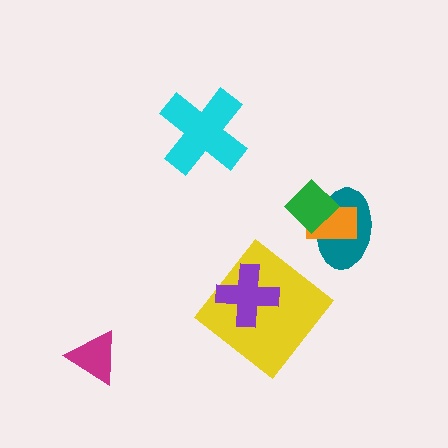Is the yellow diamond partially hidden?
Yes, it is partially covered by another shape.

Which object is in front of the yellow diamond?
The purple cross is in front of the yellow diamond.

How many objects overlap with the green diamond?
2 objects overlap with the green diamond.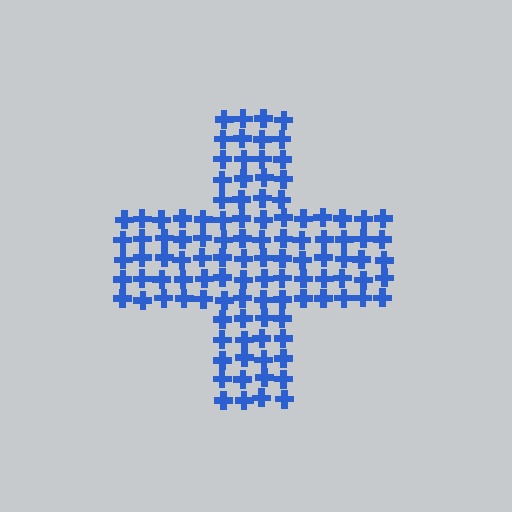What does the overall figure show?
The overall figure shows a cross.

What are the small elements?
The small elements are crosses.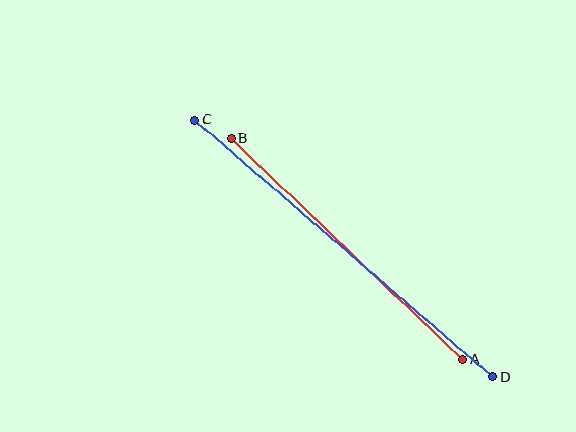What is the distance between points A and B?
The distance is approximately 320 pixels.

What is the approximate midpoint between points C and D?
The midpoint is at approximately (344, 249) pixels.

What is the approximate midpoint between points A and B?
The midpoint is at approximately (347, 249) pixels.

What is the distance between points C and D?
The distance is approximately 394 pixels.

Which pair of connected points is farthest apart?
Points C and D are farthest apart.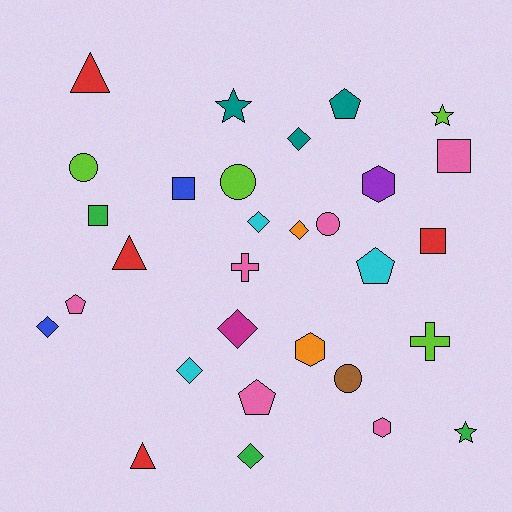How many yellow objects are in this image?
There are no yellow objects.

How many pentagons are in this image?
There are 4 pentagons.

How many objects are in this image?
There are 30 objects.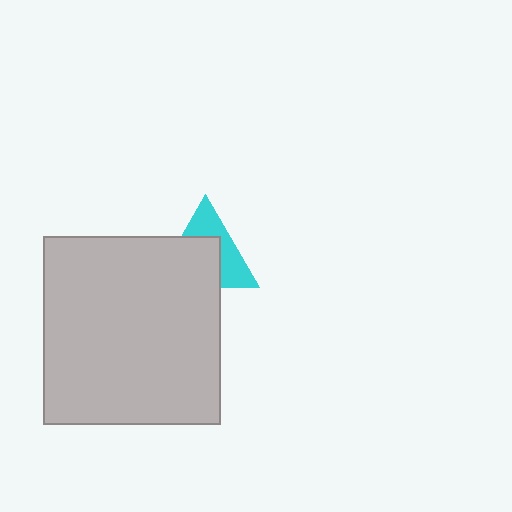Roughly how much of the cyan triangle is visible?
A small part of it is visible (roughly 44%).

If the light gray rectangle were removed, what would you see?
You would see the complete cyan triangle.